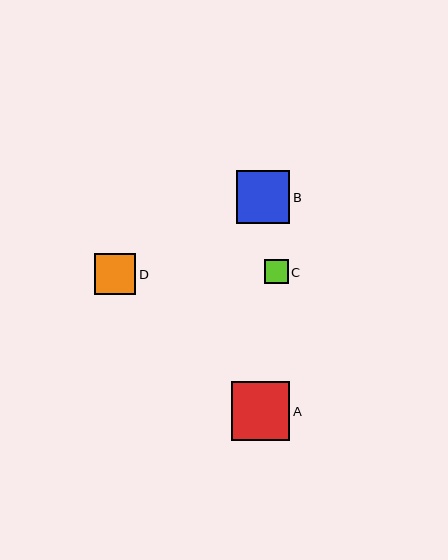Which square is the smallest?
Square C is the smallest with a size of approximately 24 pixels.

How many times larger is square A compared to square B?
Square A is approximately 1.1 times the size of square B.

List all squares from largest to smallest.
From largest to smallest: A, B, D, C.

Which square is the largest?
Square A is the largest with a size of approximately 59 pixels.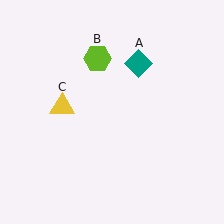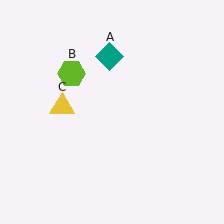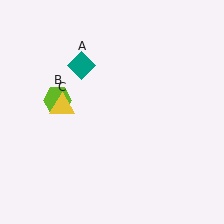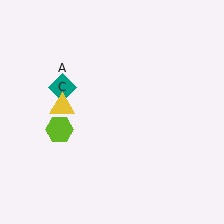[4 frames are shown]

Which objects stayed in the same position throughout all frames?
Yellow triangle (object C) remained stationary.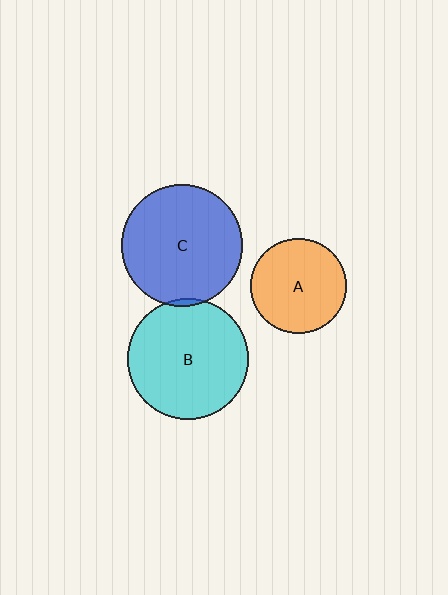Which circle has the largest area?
Circle C (blue).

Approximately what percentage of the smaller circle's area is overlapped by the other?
Approximately 5%.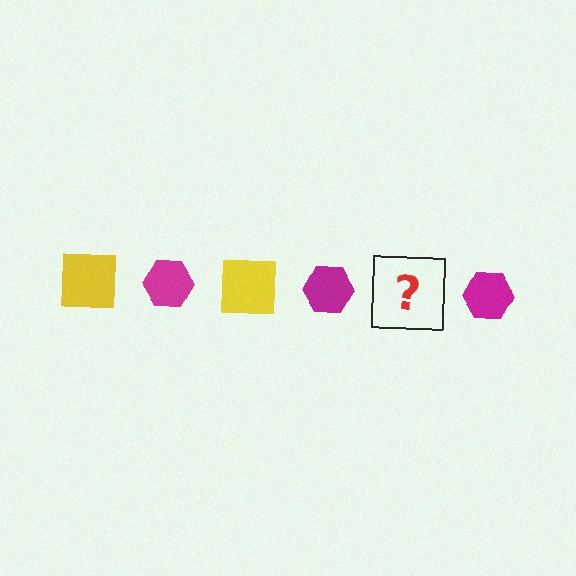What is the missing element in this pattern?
The missing element is a yellow square.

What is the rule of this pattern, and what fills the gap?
The rule is that the pattern alternates between yellow square and magenta hexagon. The gap should be filled with a yellow square.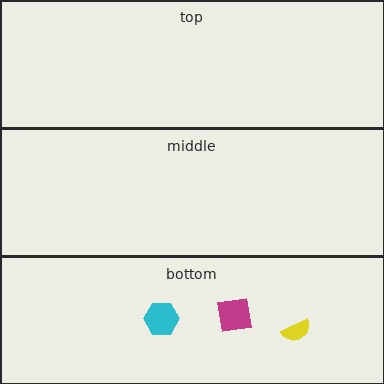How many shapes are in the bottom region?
3.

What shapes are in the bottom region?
The yellow semicircle, the cyan hexagon, the magenta square.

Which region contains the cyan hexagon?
The bottom region.